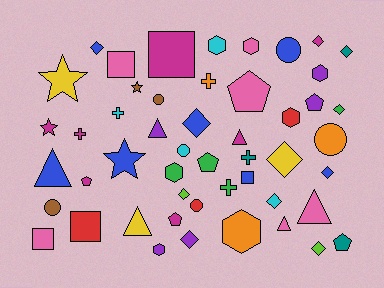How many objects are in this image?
There are 50 objects.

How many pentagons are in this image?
There are 6 pentagons.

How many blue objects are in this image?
There are 7 blue objects.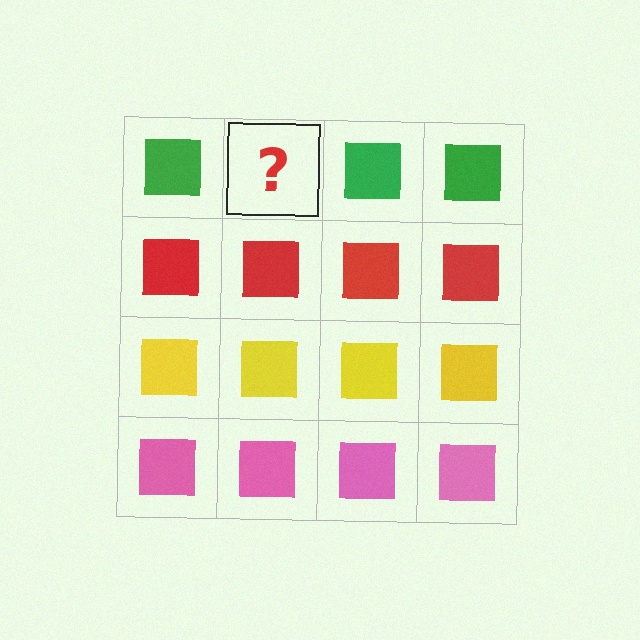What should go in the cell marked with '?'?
The missing cell should contain a green square.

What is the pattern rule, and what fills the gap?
The rule is that each row has a consistent color. The gap should be filled with a green square.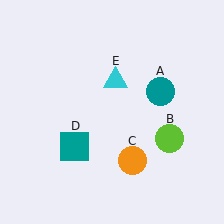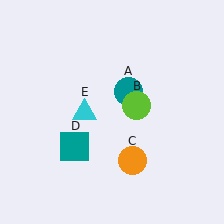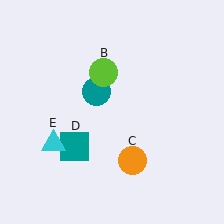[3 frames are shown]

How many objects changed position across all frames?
3 objects changed position: teal circle (object A), lime circle (object B), cyan triangle (object E).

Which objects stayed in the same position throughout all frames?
Orange circle (object C) and teal square (object D) remained stationary.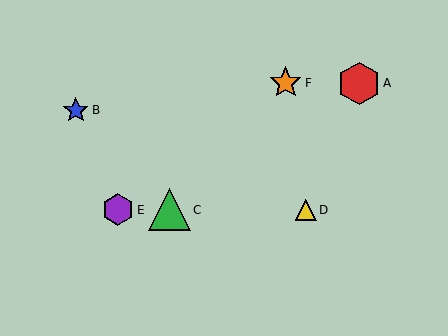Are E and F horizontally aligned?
No, E is at y≈210 and F is at y≈83.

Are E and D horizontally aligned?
Yes, both are at y≈210.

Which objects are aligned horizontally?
Objects C, D, E are aligned horizontally.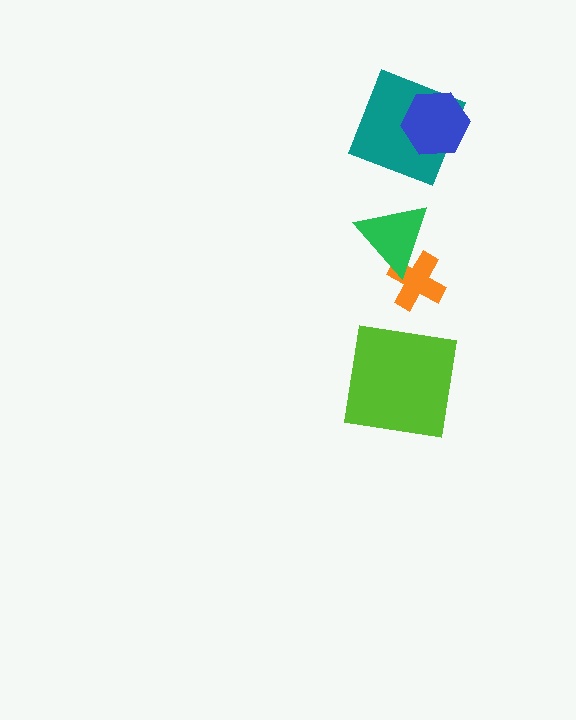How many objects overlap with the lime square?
0 objects overlap with the lime square.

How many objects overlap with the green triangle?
1 object overlaps with the green triangle.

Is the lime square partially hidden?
No, no other shape covers it.